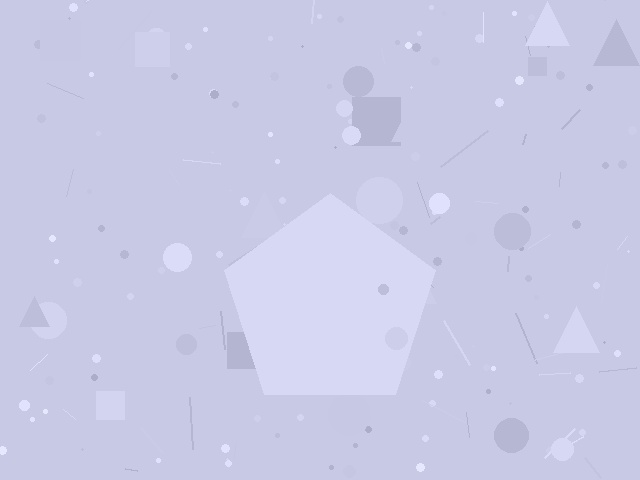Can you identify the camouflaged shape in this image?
The camouflaged shape is a pentagon.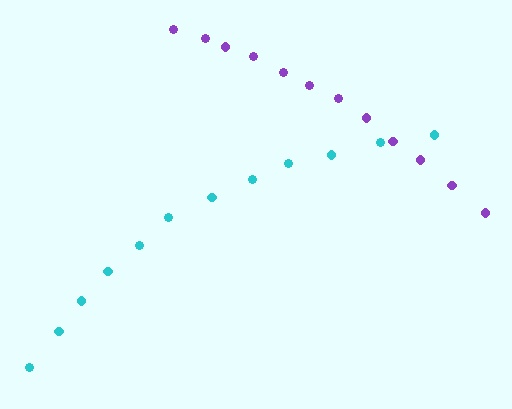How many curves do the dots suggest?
There are 2 distinct paths.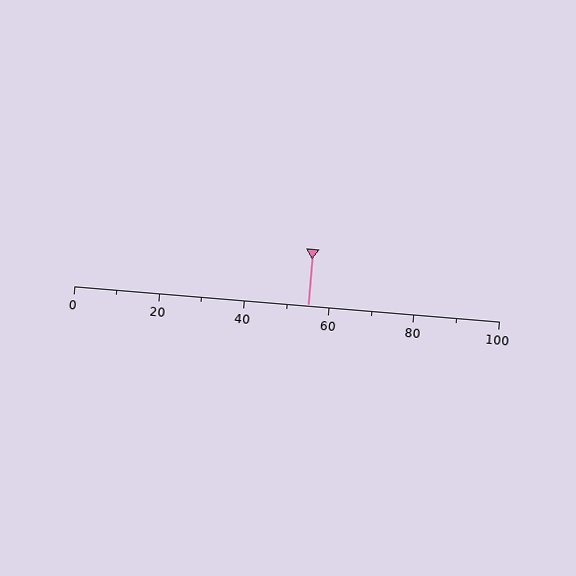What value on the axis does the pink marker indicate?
The marker indicates approximately 55.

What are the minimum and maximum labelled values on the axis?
The axis runs from 0 to 100.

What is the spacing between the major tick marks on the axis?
The major ticks are spaced 20 apart.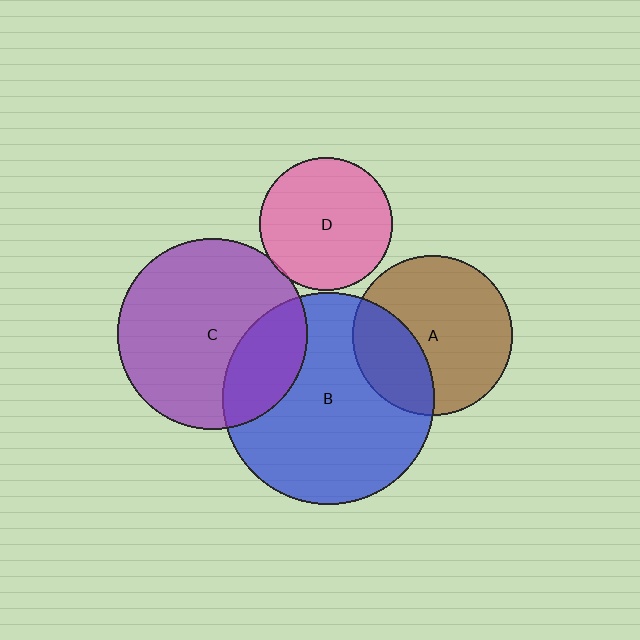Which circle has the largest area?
Circle B (blue).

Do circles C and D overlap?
Yes.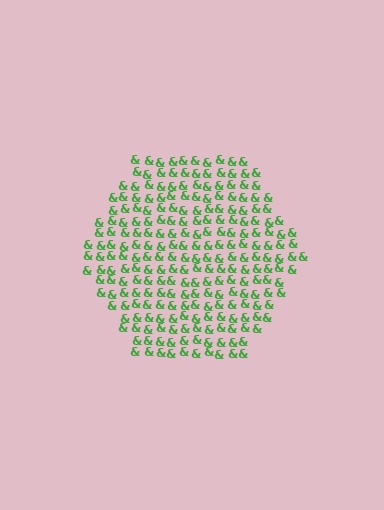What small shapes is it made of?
It is made of small ampersands.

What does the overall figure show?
The overall figure shows a hexagon.